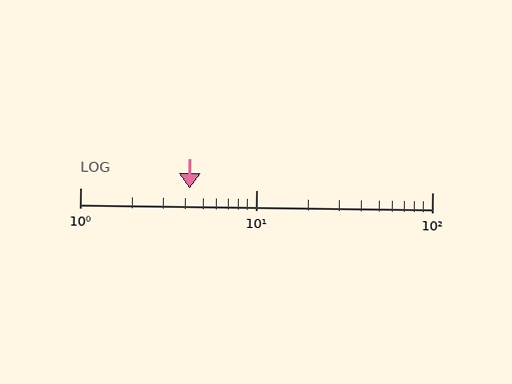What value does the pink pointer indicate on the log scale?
The pointer indicates approximately 4.2.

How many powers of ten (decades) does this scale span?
The scale spans 2 decades, from 1 to 100.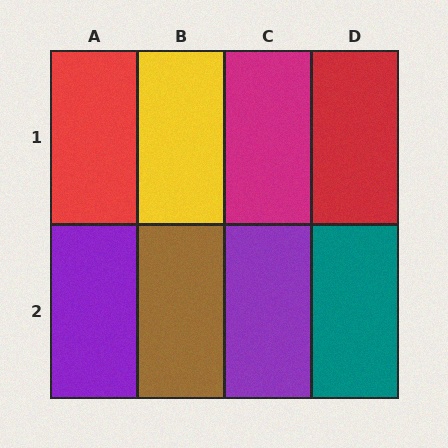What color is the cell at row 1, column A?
Red.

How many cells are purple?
2 cells are purple.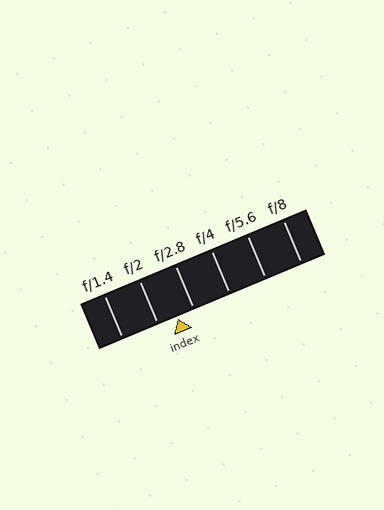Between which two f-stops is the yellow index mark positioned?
The index mark is between f/2 and f/2.8.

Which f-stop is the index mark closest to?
The index mark is closest to f/2.8.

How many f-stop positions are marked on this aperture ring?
There are 6 f-stop positions marked.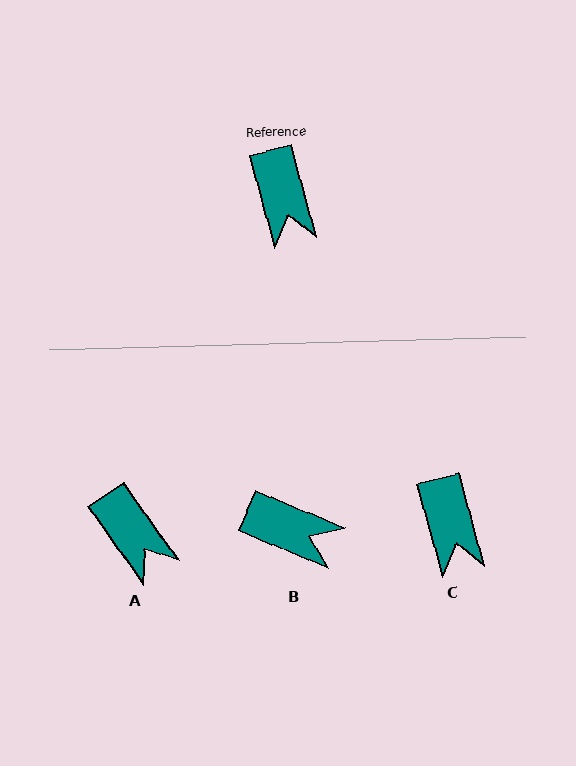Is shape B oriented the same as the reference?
No, it is off by about 52 degrees.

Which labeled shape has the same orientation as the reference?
C.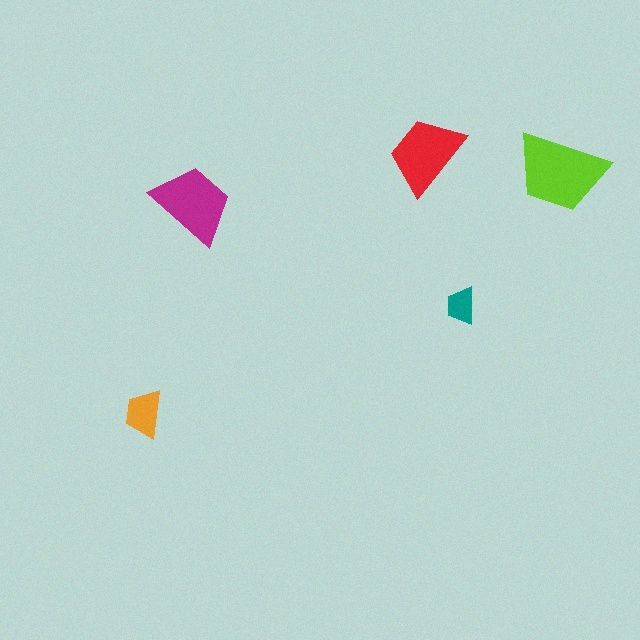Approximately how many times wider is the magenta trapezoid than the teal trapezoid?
About 2 times wider.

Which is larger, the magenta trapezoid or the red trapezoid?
The magenta one.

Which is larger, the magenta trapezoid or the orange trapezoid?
The magenta one.